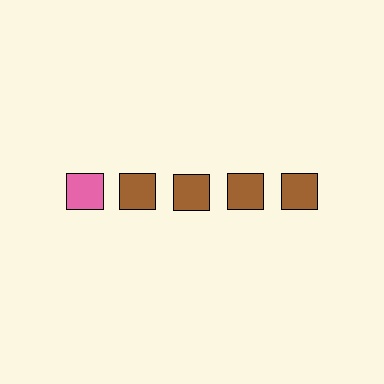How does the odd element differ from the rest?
It has a different color: pink instead of brown.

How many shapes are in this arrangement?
There are 5 shapes arranged in a grid pattern.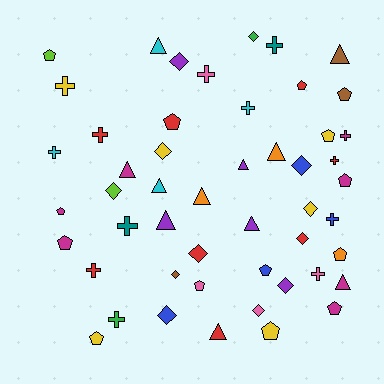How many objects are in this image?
There are 50 objects.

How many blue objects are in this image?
There are 4 blue objects.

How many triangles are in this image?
There are 11 triangles.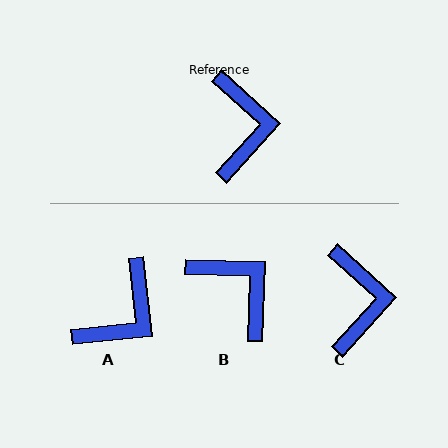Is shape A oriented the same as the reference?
No, it is off by about 42 degrees.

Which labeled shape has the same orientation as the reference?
C.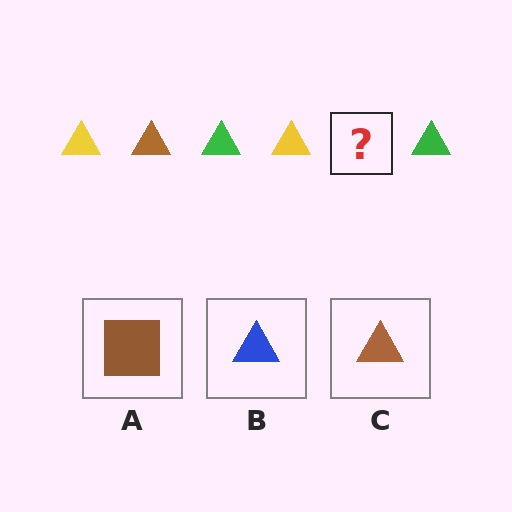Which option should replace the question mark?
Option C.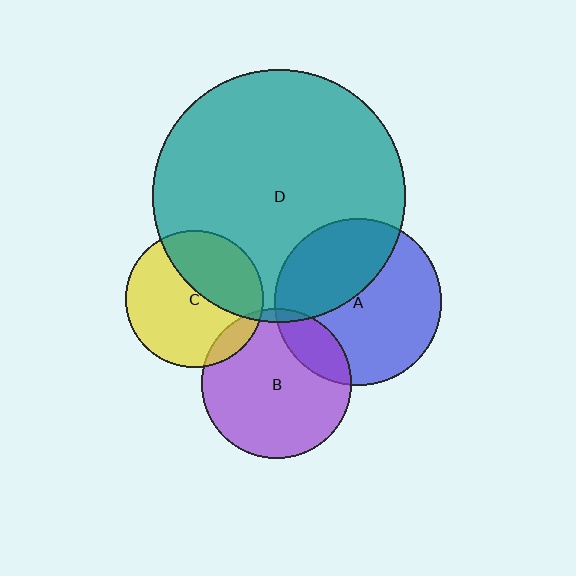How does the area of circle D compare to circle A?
Approximately 2.3 times.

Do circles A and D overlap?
Yes.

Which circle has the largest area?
Circle D (teal).